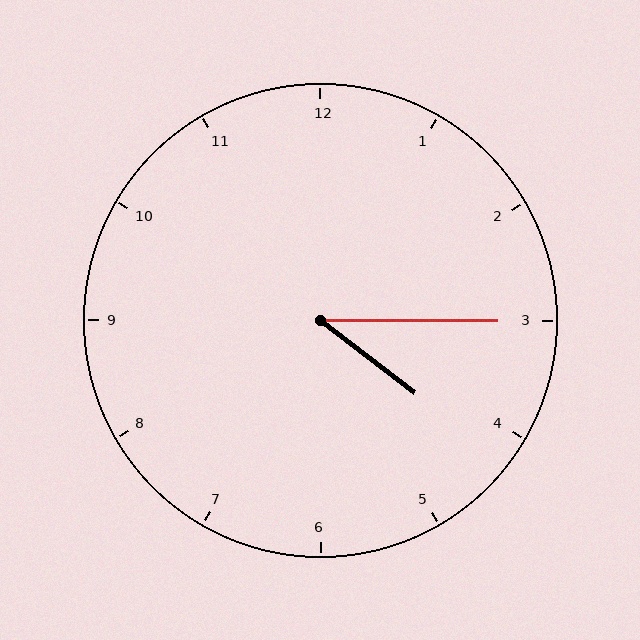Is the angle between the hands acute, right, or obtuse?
It is acute.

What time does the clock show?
4:15.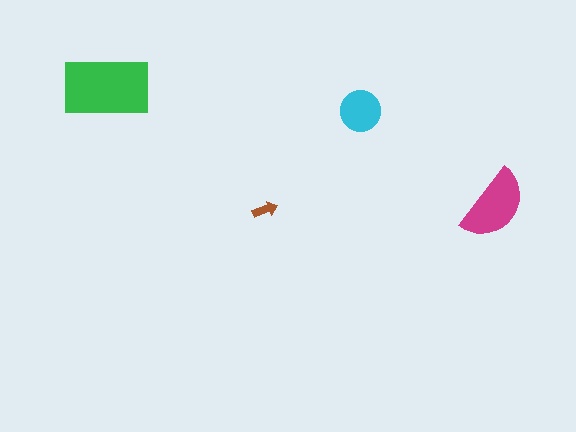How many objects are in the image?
There are 4 objects in the image.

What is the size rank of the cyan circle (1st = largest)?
3rd.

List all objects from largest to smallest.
The green rectangle, the magenta semicircle, the cyan circle, the brown arrow.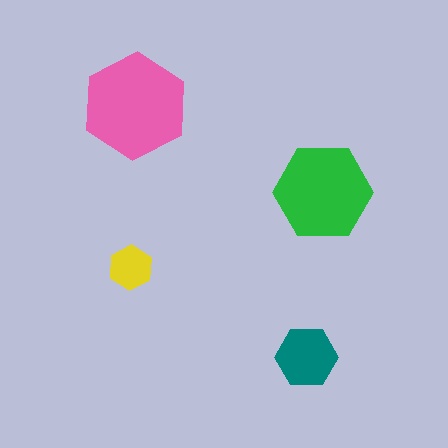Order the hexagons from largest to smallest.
the pink one, the green one, the teal one, the yellow one.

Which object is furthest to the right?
The green hexagon is rightmost.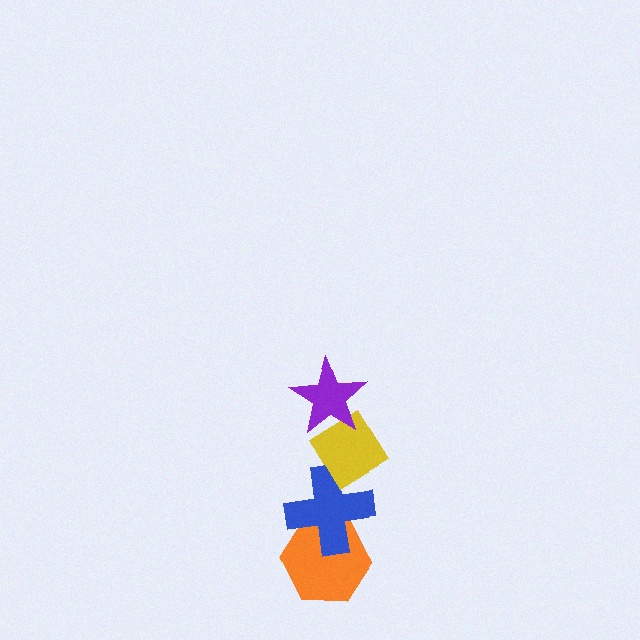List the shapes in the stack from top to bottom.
From top to bottom: the purple star, the yellow diamond, the blue cross, the orange hexagon.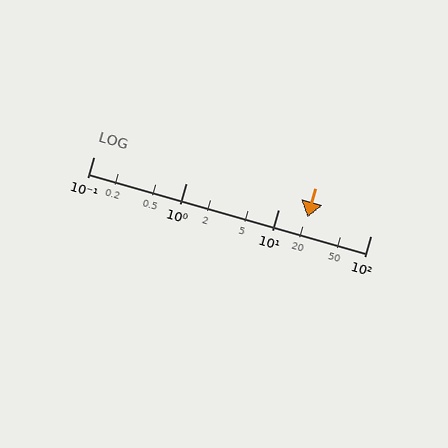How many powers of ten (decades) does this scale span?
The scale spans 3 decades, from 0.1 to 100.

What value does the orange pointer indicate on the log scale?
The pointer indicates approximately 21.